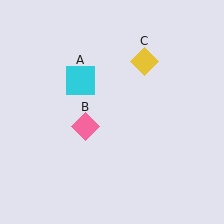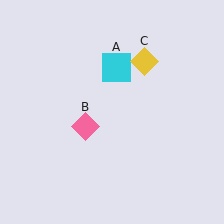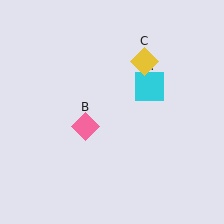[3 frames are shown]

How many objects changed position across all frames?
1 object changed position: cyan square (object A).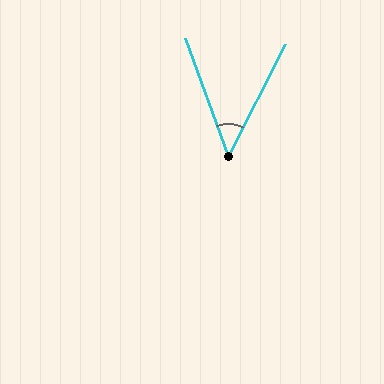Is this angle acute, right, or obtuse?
It is acute.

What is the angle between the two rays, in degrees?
Approximately 47 degrees.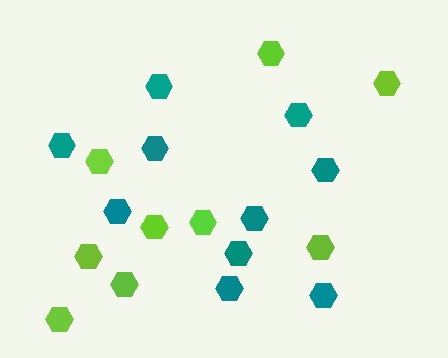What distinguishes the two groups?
There are 2 groups: one group of lime hexagons (9) and one group of teal hexagons (10).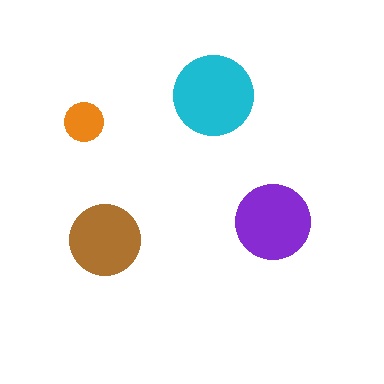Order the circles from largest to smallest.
the cyan one, the purple one, the brown one, the orange one.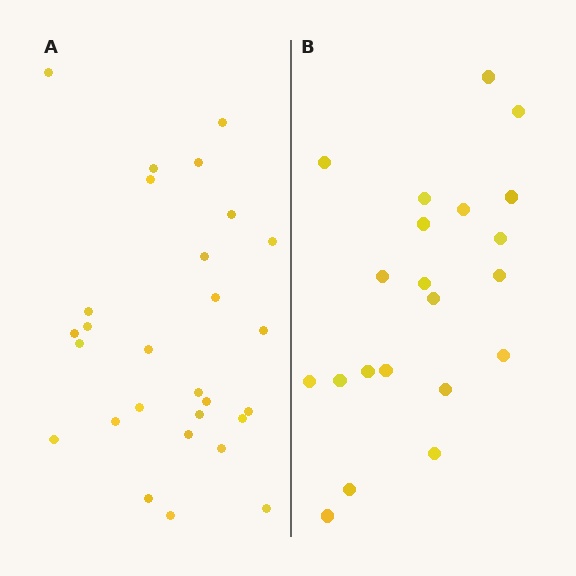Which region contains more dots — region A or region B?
Region A (the left region) has more dots.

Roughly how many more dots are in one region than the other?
Region A has roughly 8 or so more dots than region B.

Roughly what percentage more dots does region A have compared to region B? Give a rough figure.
About 35% more.